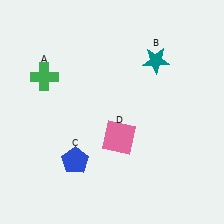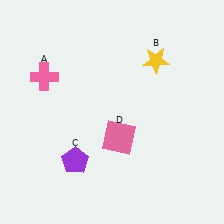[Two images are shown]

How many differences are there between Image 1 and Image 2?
There are 3 differences between the two images.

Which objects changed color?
A changed from green to pink. B changed from teal to yellow. C changed from blue to purple.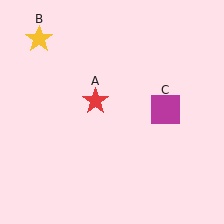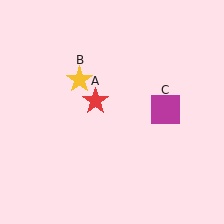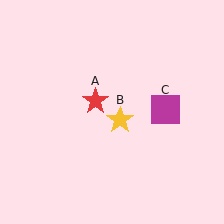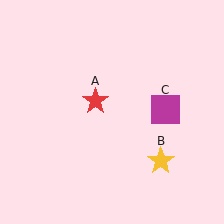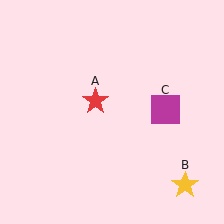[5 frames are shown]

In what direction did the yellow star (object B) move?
The yellow star (object B) moved down and to the right.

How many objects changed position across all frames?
1 object changed position: yellow star (object B).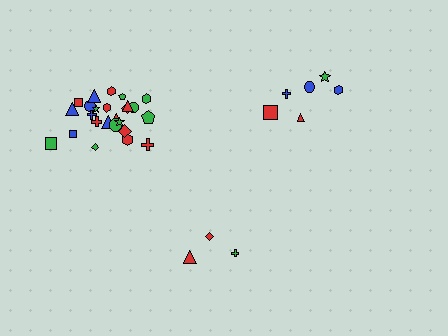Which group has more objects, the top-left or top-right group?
The top-left group.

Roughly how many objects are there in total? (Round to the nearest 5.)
Roughly 35 objects in total.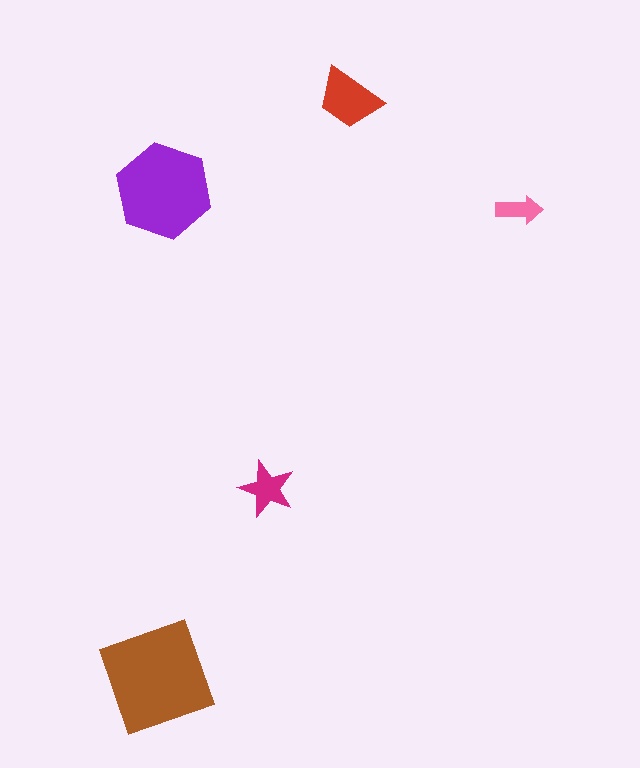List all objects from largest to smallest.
The brown square, the purple hexagon, the red trapezoid, the magenta star, the pink arrow.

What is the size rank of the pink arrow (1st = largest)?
5th.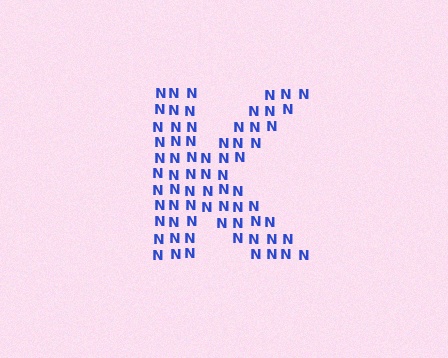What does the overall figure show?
The overall figure shows the letter K.